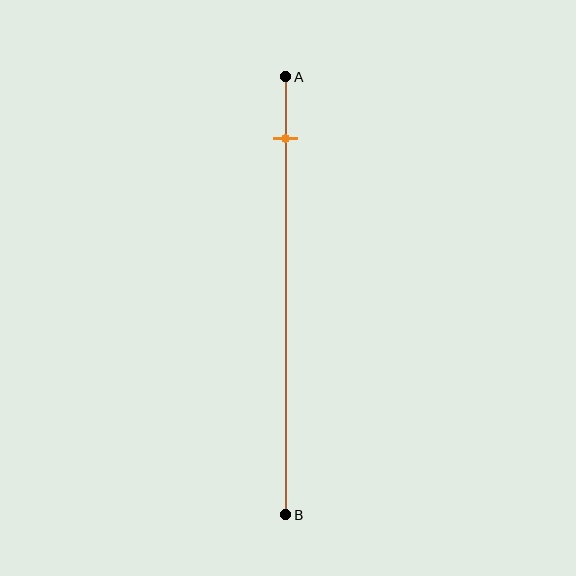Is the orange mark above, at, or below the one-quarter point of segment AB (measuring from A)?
The orange mark is above the one-quarter point of segment AB.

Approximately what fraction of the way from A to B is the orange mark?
The orange mark is approximately 15% of the way from A to B.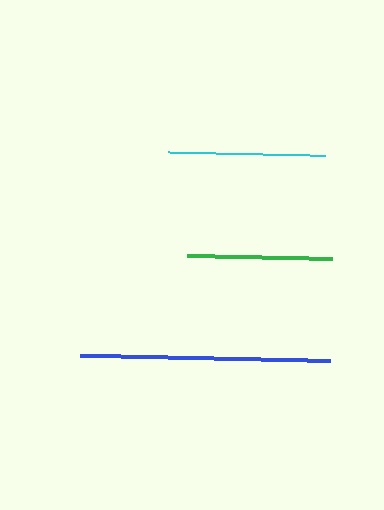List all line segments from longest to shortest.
From longest to shortest: blue, cyan, green.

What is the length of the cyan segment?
The cyan segment is approximately 157 pixels long.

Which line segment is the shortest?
The green line is the shortest at approximately 145 pixels.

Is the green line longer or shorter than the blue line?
The blue line is longer than the green line.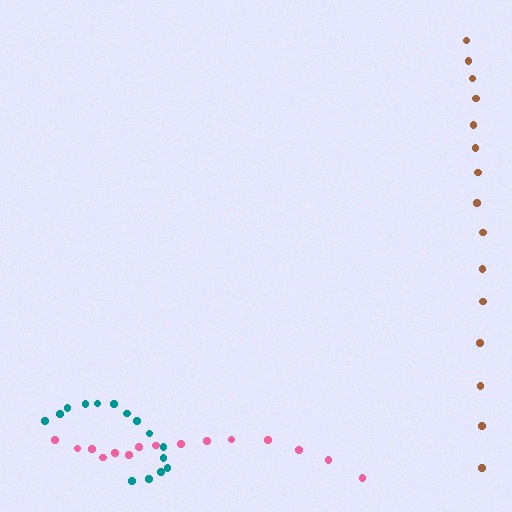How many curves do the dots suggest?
There are 3 distinct paths.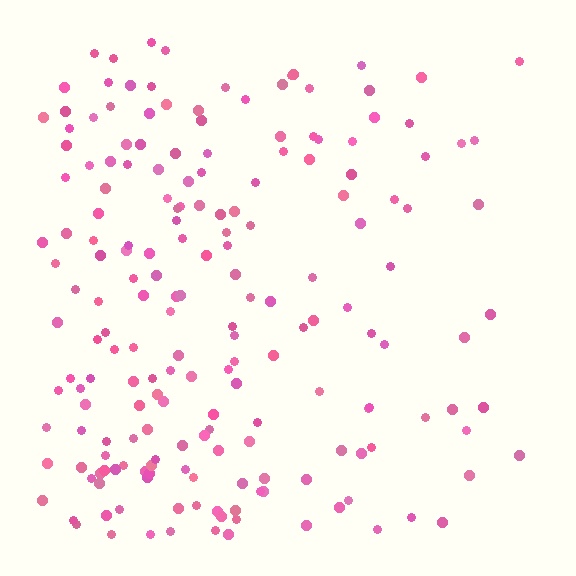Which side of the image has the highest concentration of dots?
The left.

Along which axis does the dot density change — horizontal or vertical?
Horizontal.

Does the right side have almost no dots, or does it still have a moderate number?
Still a moderate number, just noticeably fewer than the left.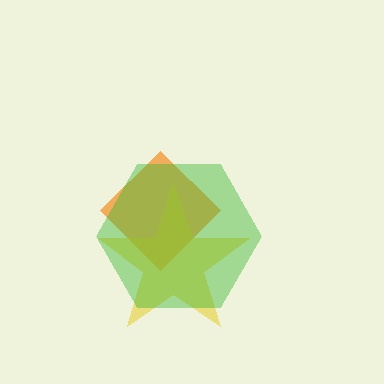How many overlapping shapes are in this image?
There are 3 overlapping shapes in the image.